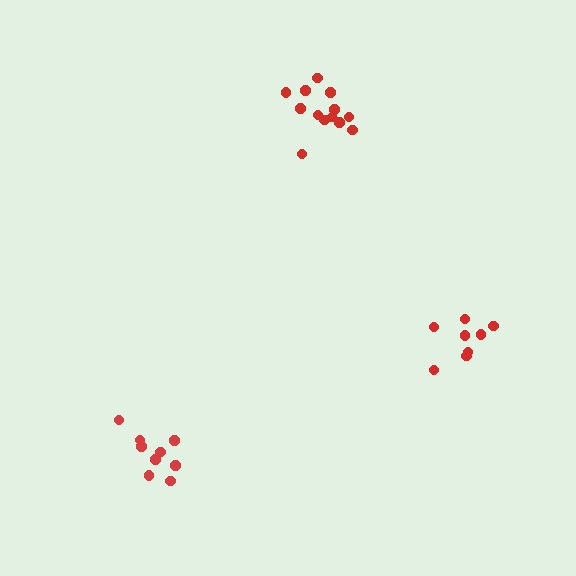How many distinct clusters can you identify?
There are 3 distinct clusters.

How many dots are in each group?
Group 1: 9 dots, Group 2: 13 dots, Group 3: 8 dots (30 total).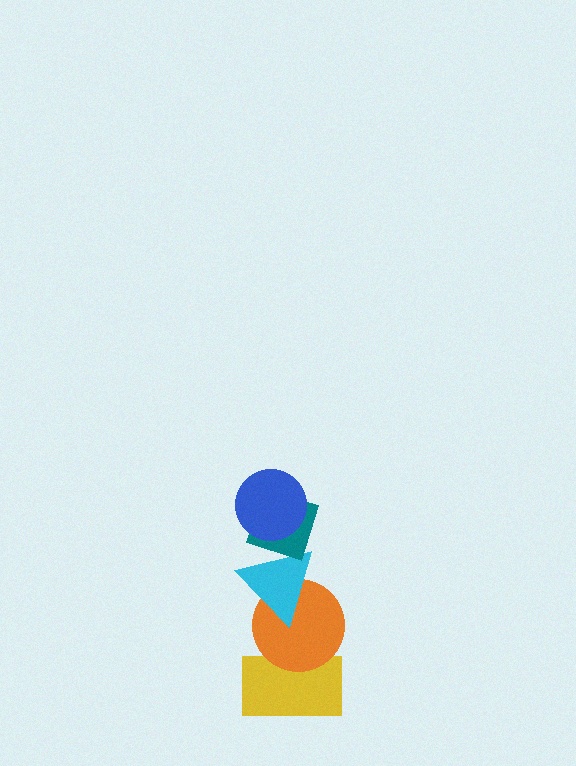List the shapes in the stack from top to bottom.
From top to bottom: the blue circle, the teal diamond, the cyan triangle, the orange circle, the yellow rectangle.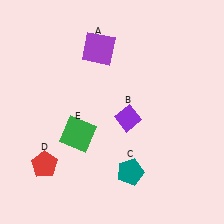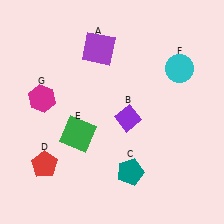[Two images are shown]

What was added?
A cyan circle (F), a magenta hexagon (G) were added in Image 2.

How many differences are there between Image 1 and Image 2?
There are 2 differences between the two images.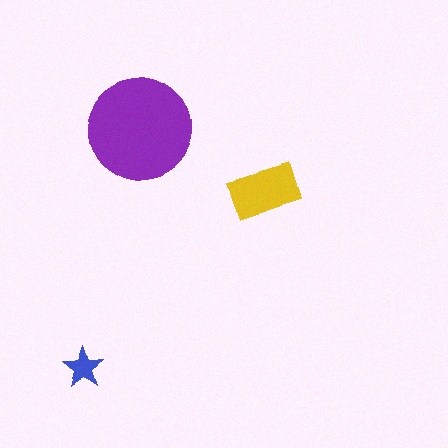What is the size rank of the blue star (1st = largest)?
3rd.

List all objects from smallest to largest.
The blue star, the yellow rectangle, the purple circle.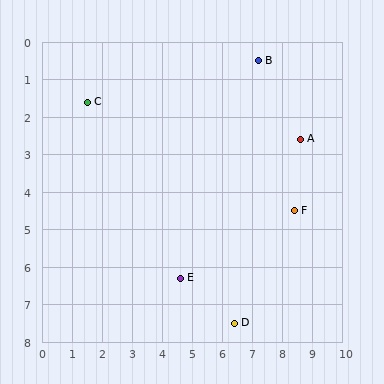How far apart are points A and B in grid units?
Points A and B are about 2.5 grid units apart.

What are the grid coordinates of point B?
Point B is at approximately (7.2, 0.5).